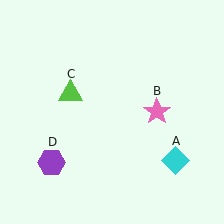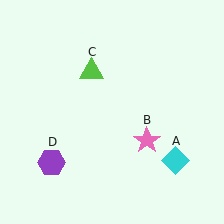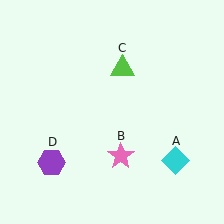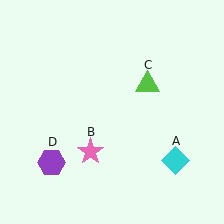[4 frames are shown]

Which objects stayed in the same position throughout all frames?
Cyan diamond (object A) and purple hexagon (object D) remained stationary.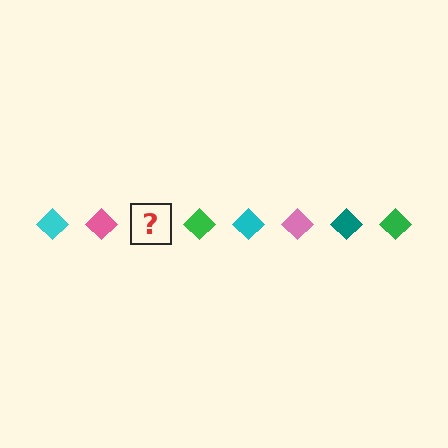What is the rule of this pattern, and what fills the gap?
The rule is that the pattern cycles through cyan, pink, teal, green diamonds. The gap should be filled with a teal diamond.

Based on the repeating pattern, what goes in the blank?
The blank should be a teal diamond.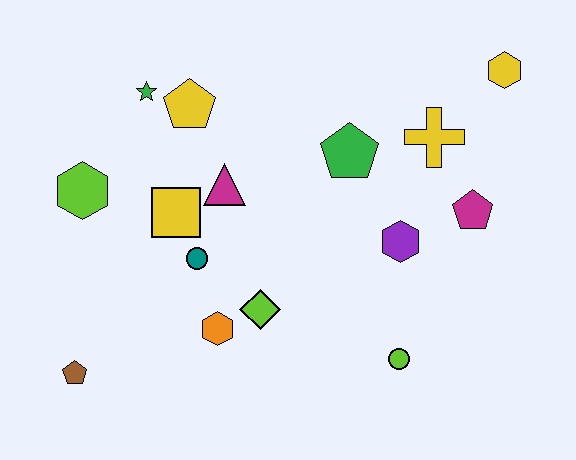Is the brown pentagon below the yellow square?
Yes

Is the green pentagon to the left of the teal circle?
No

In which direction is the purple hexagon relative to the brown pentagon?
The purple hexagon is to the right of the brown pentagon.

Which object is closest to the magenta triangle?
The yellow square is closest to the magenta triangle.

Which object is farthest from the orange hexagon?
The yellow hexagon is farthest from the orange hexagon.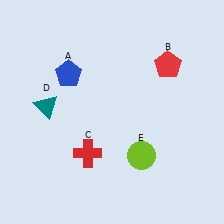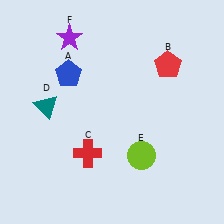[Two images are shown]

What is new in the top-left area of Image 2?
A purple star (F) was added in the top-left area of Image 2.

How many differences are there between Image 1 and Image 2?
There is 1 difference between the two images.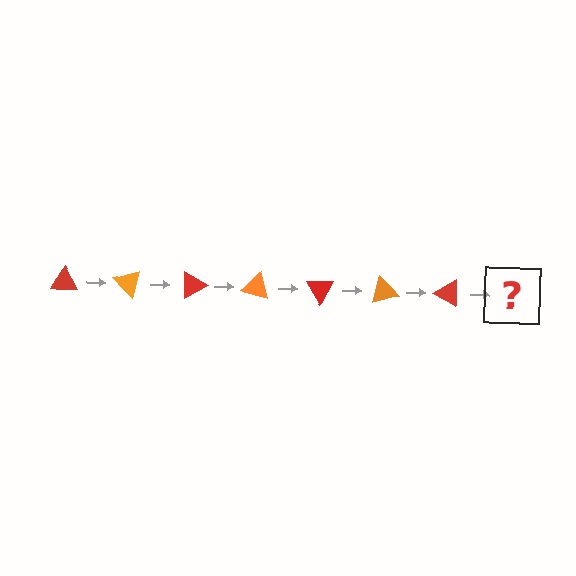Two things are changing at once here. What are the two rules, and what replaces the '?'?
The two rules are that it rotates 45 degrees each step and the color cycles through red and orange. The '?' should be an orange triangle, rotated 315 degrees from the start.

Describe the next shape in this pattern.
It should be an orange triangle, rotated 315 degrees from the start.